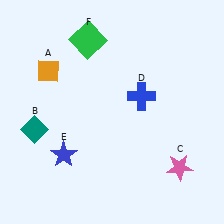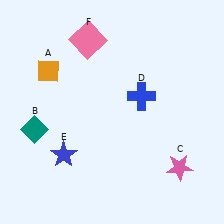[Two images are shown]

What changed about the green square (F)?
In Image 1, F is green. In Image 2, it changed to pink.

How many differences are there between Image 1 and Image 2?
There is 1 difference between the two images.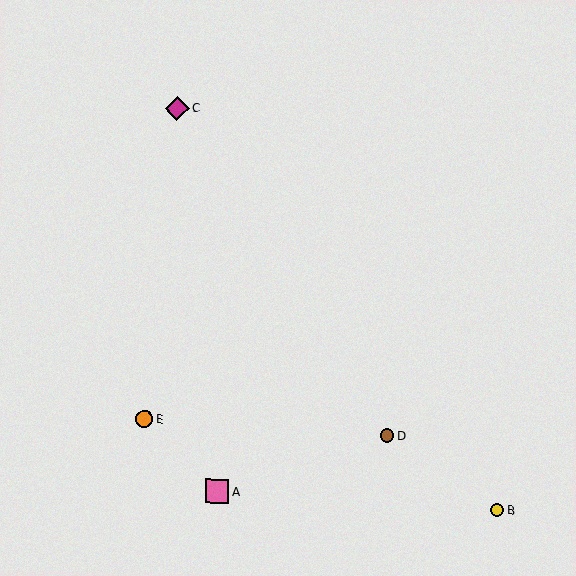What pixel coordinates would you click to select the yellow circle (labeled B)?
Click at (497, 510) to select the yellow circle B.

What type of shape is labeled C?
Shape C is a magenta diamond.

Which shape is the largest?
The pink square (labeled A) is the largest.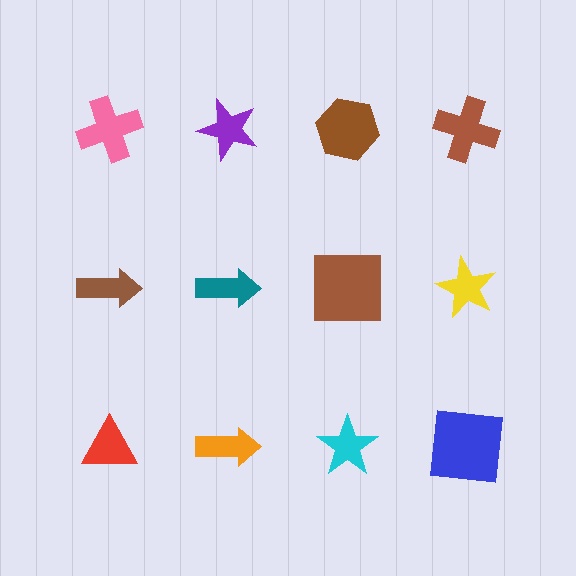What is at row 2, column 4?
A yellow star.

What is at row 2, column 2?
A teal arrow.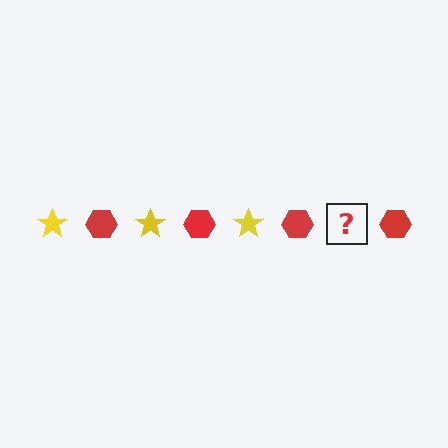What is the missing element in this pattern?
The missing element is a yellow star.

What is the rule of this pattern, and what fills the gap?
The rule is that the pattern alternates between yellow star and red hexagon. The gap should be filled with a yellow star.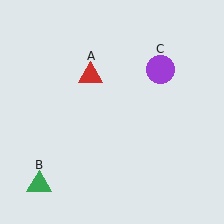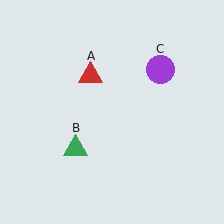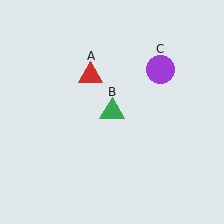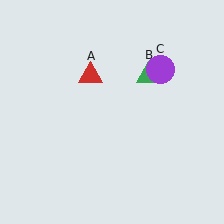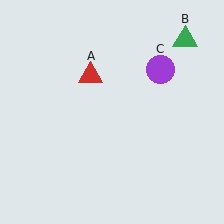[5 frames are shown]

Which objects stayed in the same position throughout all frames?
Red triangle (object A) and purple circle (object C) remained stationary.